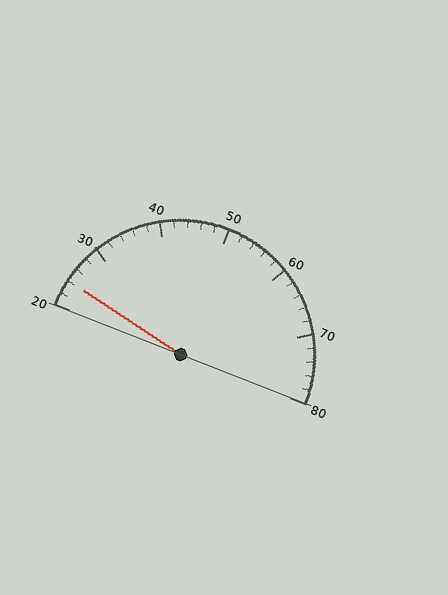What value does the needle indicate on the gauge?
The needle indicates approximately 24.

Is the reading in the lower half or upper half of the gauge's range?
The reading is in the lower half of the range (20 to 80).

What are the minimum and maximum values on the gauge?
The gauge ranges from 20 to 80.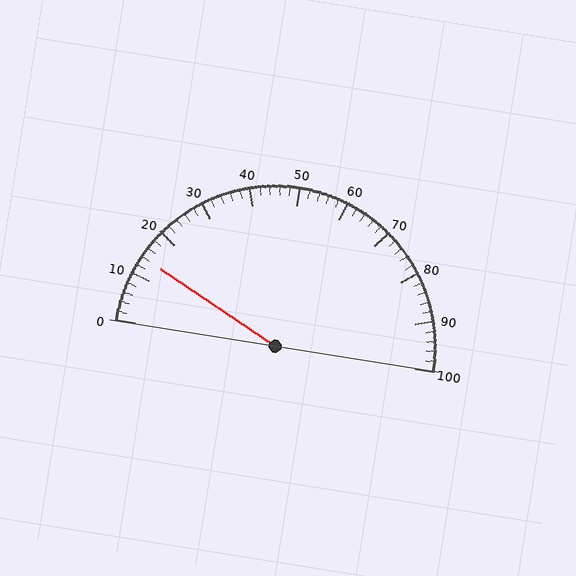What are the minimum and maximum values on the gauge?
The gauge ranges from 0 to 100.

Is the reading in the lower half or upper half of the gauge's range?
The reading is in the lower half of the range (0 to 100).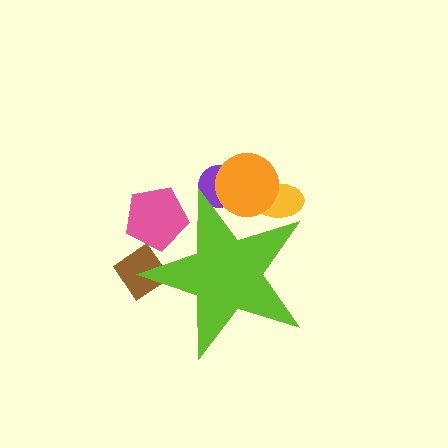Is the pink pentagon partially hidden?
Yes, the pink pentagon is partially hidden behind the lime star.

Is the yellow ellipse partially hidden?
Yes, the yellow ellipse is partially hidden behind the lime star.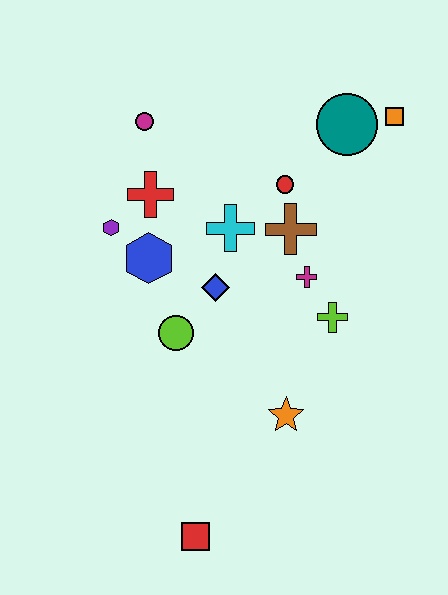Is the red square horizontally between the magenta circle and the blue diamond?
Yes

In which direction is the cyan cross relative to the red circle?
The cyan cross is to the left of the red circle.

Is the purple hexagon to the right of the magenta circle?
No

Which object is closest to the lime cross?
The magenta cross is closest to the lime cross.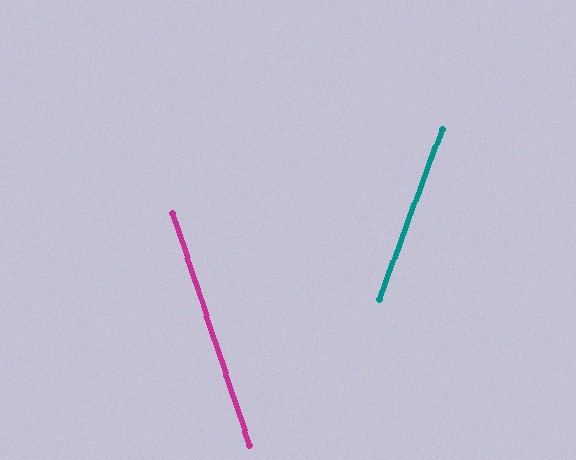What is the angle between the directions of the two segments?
Approximately 39 degrees.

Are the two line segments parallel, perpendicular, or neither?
Neither parallel nor perpendicular — they differ by about 39°.